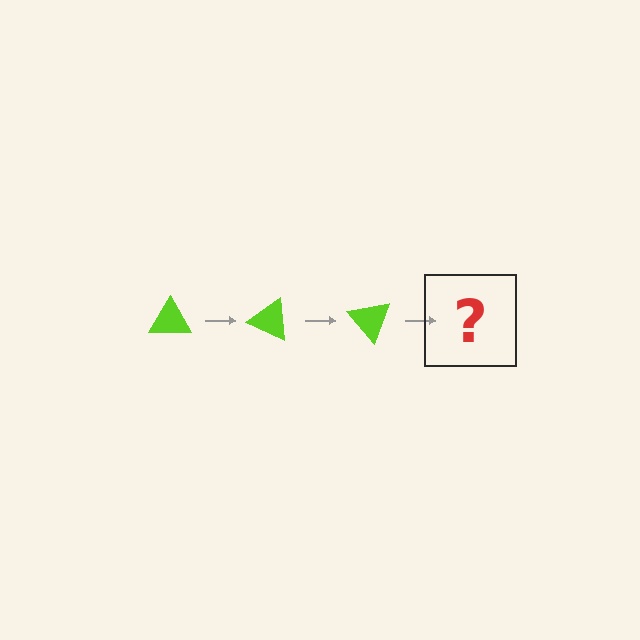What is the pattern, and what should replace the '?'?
The pattern is that the triangle rotates 25 degrees each step. The '?' should be a lime triangle rotated 75 degrees.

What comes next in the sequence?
The next element should be a lime triangle rotated 75 degrees.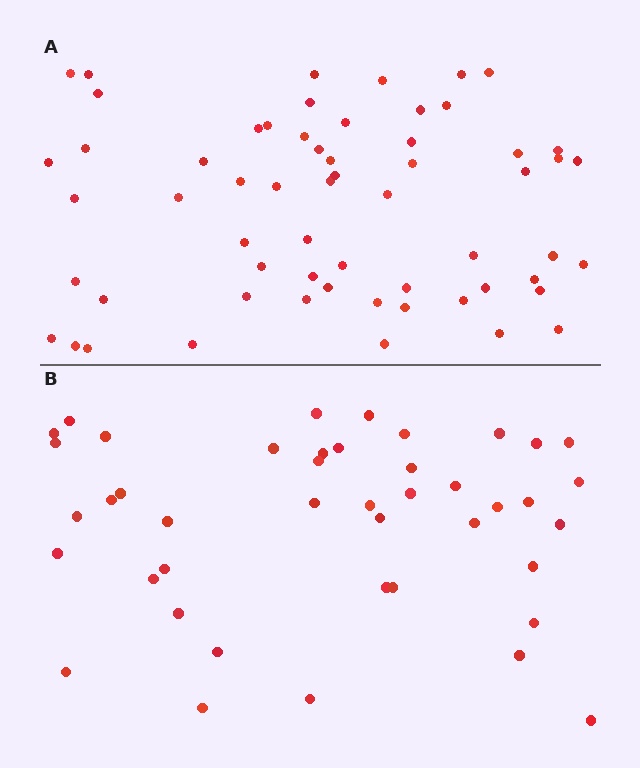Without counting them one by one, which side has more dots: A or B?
Region A (the top region) has more dots.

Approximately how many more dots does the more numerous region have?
Region A has approximately 15 more dots than region B.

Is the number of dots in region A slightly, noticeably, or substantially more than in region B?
Region A has noticeably more, but not dramatically so. The ratio is roughly 1.4 to 1.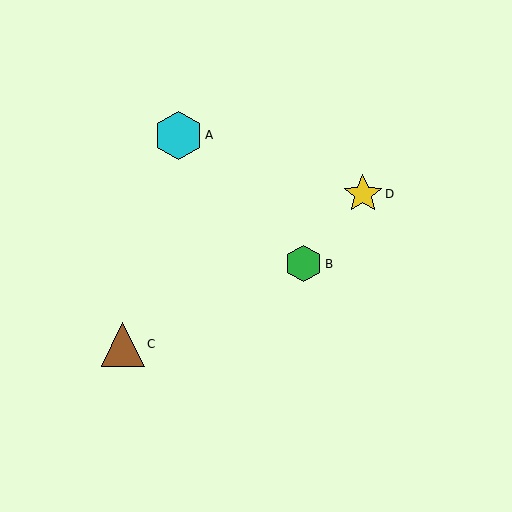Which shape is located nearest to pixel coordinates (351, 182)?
The yellow star (labeled D) at (363, 194) is nearest to that location.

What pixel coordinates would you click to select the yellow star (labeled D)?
Click at (363, 194) to select the yellow star D.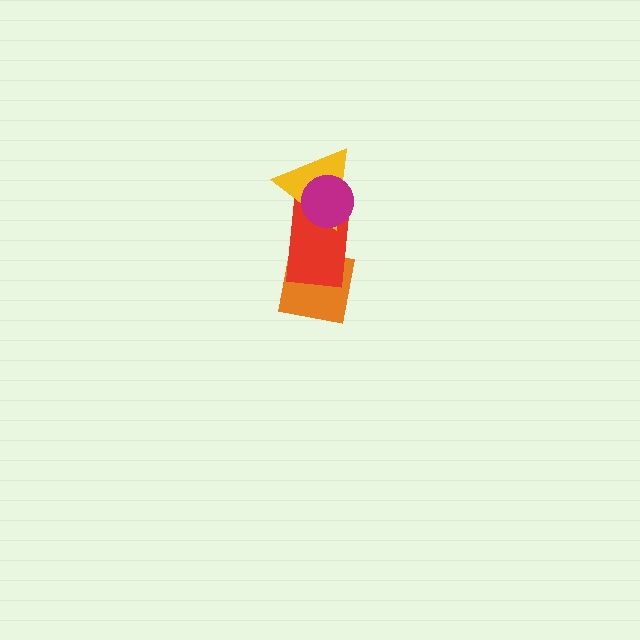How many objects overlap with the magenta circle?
2 objects overlap with the magenta circle.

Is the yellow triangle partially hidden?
Yes, it is partially covered by another shape.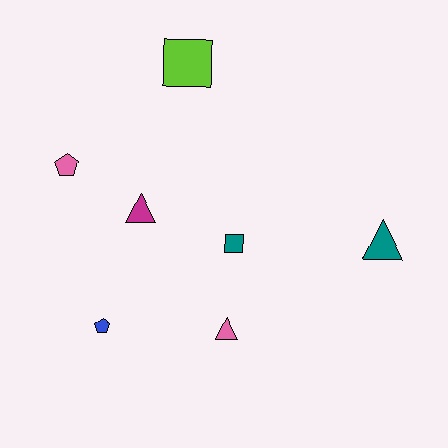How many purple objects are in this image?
There are no purple objects.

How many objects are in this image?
There are 7 objects.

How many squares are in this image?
There are 2 squares.